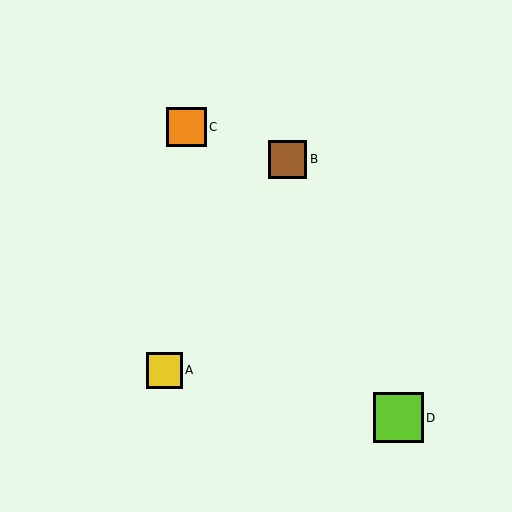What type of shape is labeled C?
Shape C is an orange square.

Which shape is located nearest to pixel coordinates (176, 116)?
The orange square (labeled C) at (187, 127) is nearest to that location.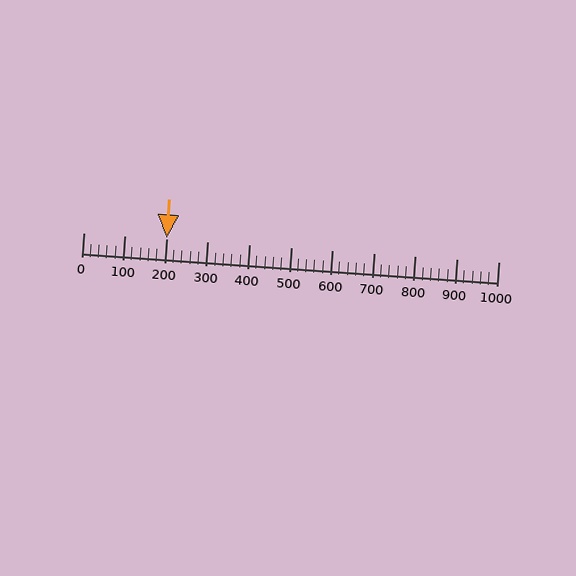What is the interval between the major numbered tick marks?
The major tick marks are spaced 100 units apart.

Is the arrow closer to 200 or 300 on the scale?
The arrow is closer to 200.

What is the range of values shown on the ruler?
The ruler shows values from 0 to 1000.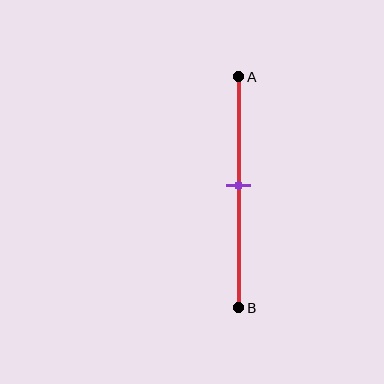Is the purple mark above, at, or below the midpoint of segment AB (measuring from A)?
The purple mark is approximately at the midpoint of segment AB.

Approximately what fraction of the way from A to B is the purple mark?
The purple mark is approximately 45% of the way from A to B.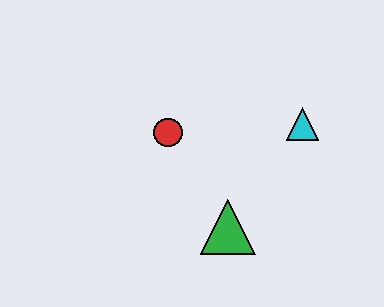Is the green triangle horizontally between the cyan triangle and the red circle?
Yes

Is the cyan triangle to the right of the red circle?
Yes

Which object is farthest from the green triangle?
The cyan triangle is farthest from the green triangle.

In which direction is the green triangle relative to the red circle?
The green triangle is below the red circle.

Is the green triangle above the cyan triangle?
No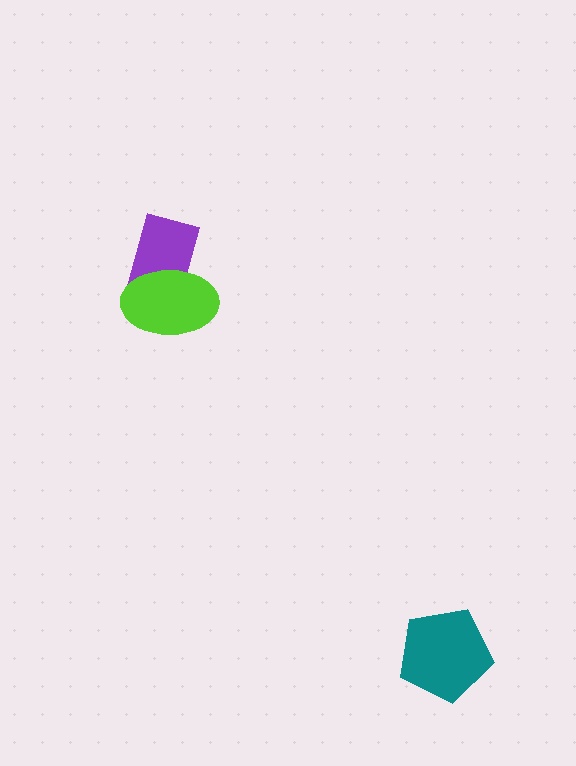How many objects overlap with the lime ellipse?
1 object overlaps with the lime ellipse.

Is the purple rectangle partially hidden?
Yes, it is partially covered by another shape.